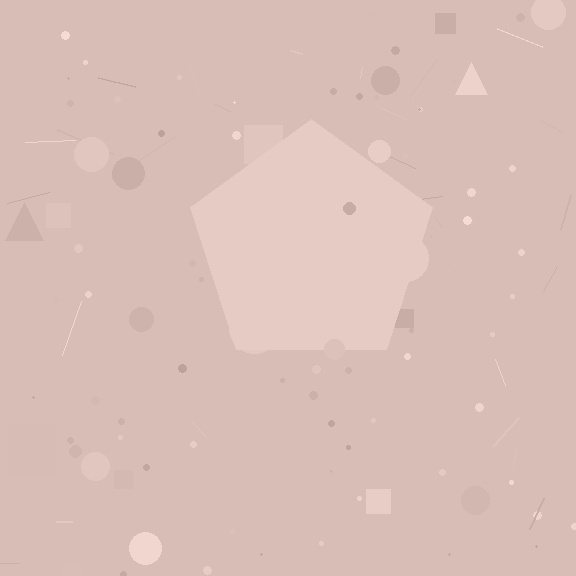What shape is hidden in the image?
A pentagon is hidden in the image.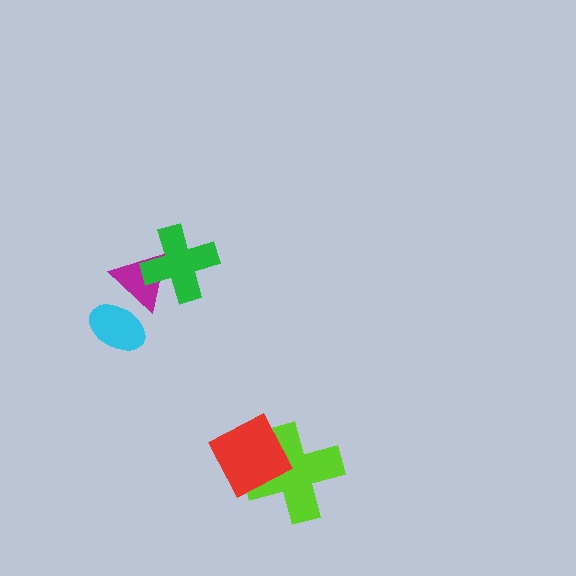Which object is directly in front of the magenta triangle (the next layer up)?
The green cross is directly in front of the magenta triangle.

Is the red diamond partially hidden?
No, no other shape covers it.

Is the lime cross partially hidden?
Yes, it is partially covered by another shape.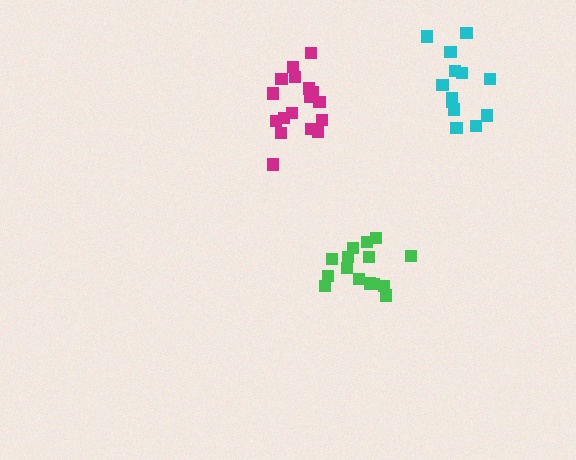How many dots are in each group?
Group 1: 14 dots, Group 2: 17 dots, Group 3: 15 dots (46 total).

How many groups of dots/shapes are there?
There are 3 groups.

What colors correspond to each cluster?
The clusters are colored: cyan, magenta, green.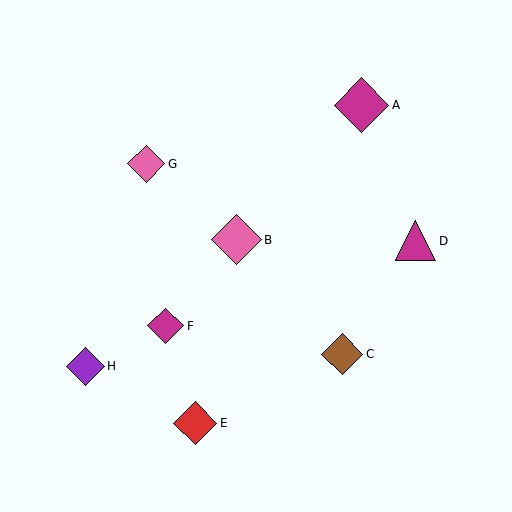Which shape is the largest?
The magenta diamond (labeled A) is the largest.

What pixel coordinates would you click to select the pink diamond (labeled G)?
Click at (146, 164) to select the pink diamond G.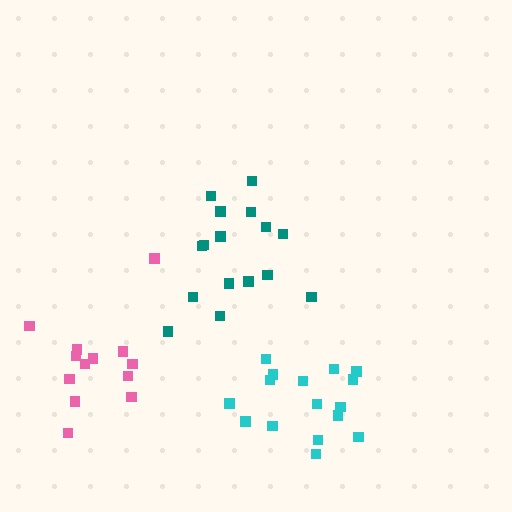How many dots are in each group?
Group 1: 13 dots, Group 2: 16 dots, Group 3: 16 dots (45 total).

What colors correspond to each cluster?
The clusters are colored: pink, cyan, teal.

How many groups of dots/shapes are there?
There are 3 groups.